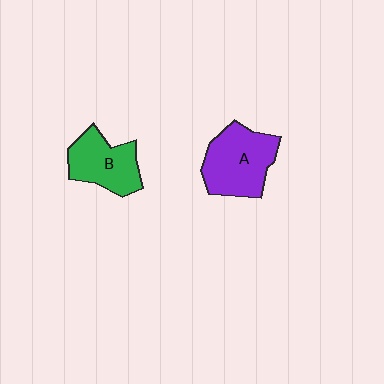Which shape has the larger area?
Shape A (purple).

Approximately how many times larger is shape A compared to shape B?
Approximately 1.2 times.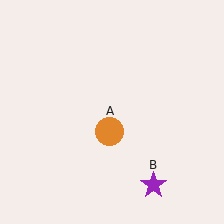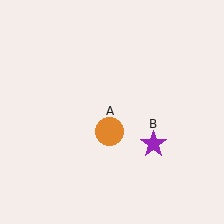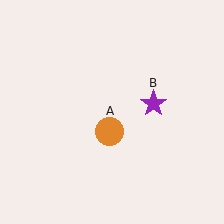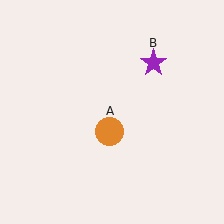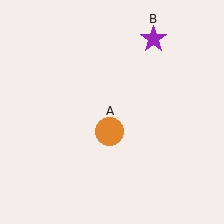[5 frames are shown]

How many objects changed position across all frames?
1 object changed position: purple star (object B).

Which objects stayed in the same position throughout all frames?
Orange circle (object A) remained stationary.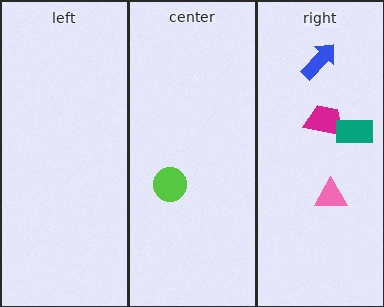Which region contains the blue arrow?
The right region.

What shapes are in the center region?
The lime circle.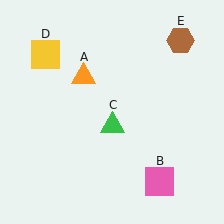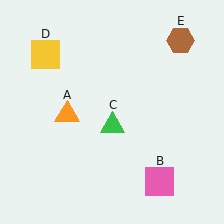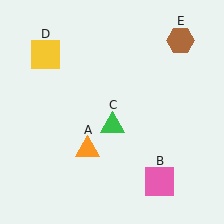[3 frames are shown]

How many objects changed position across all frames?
1 object changed position: orange triangle (object A).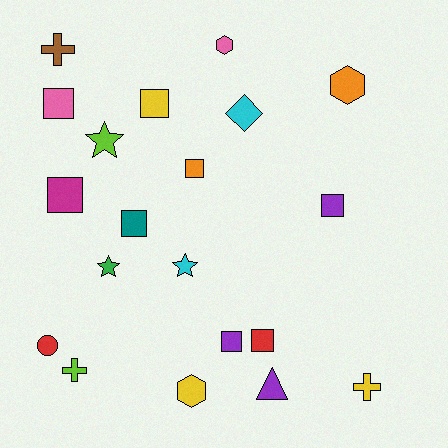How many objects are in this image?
There are 20 objects.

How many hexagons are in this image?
There are 3 hexagons.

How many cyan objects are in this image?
There are 2 cyan objects.